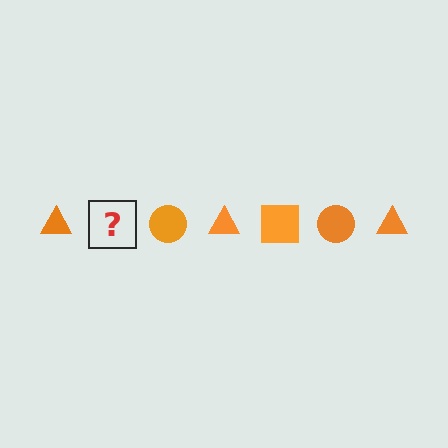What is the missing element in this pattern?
The missing element is an orange square.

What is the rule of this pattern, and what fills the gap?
The rule is that the pattern cycles through triangle, square, circle shapes in orange. The gap should be filled with an orange square.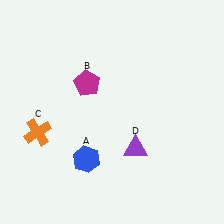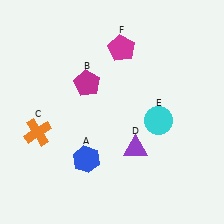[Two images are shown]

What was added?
A cyan circle (E), a magenta pentagon (F) were added in Image 2.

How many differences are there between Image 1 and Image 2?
There are 2 differences between the two images.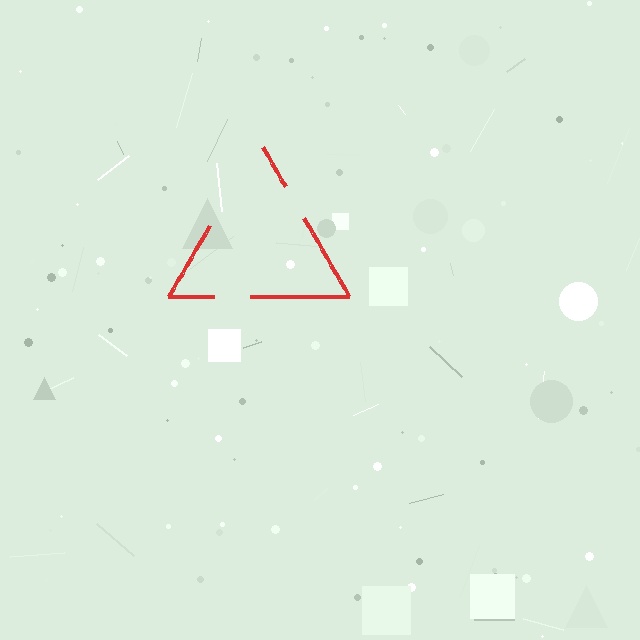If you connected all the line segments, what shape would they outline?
They would outline a triangle.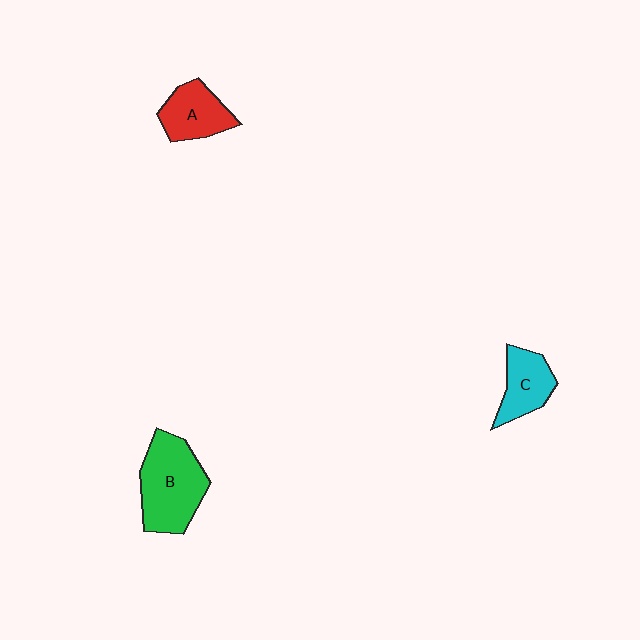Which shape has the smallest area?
Shape C (cyan).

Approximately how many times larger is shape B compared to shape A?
Approximately 1.6 times.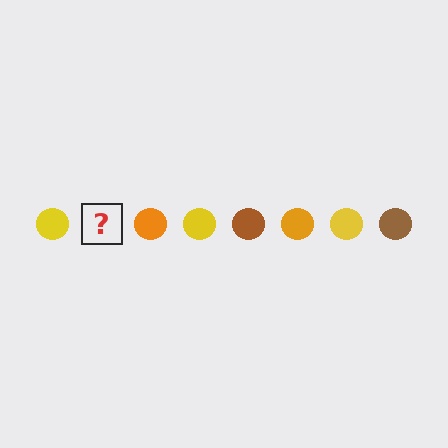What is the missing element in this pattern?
The missing element is a brown circle.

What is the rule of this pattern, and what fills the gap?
The rule is that the pattern cycles through yellow, brown, orange circles. The gap should be filled with a brown circle.